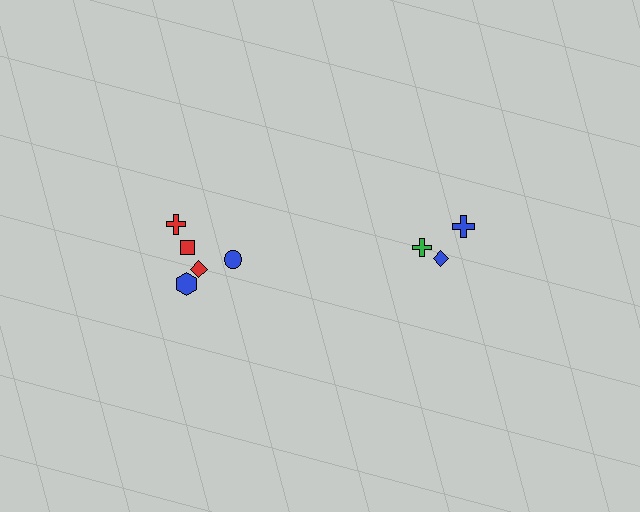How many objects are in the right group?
There are 3 objects.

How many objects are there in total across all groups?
There are 8 objects.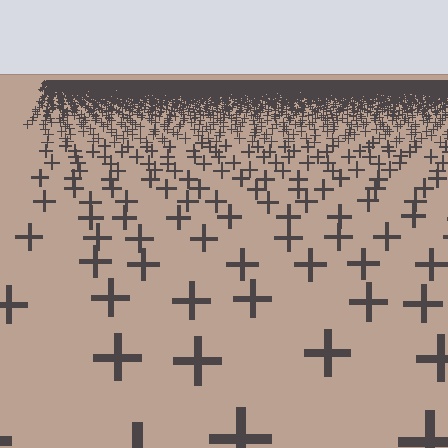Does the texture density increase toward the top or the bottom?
Density increases toward the top.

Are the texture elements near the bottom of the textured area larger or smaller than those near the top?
Larger. Near the bottom, elements are closer to the viewer and appear at a bigger on-screen size.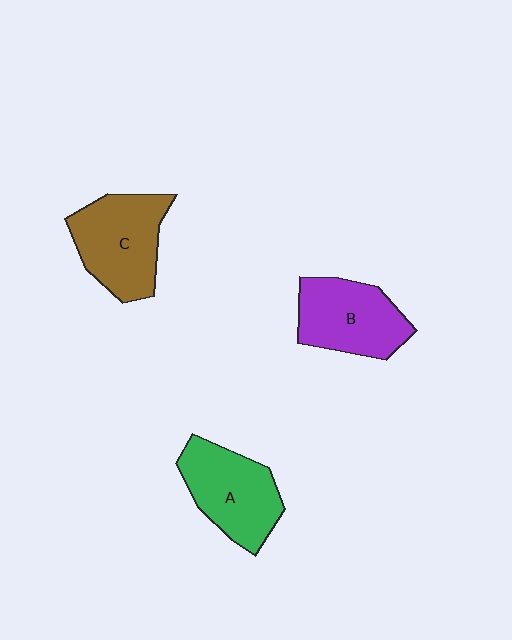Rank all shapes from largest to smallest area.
From largest to smallest: C (brown), A (green), B (purple).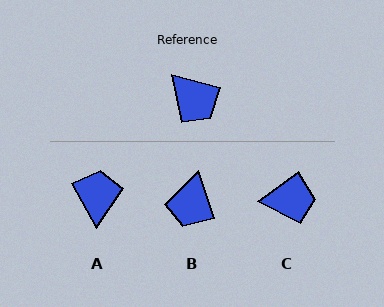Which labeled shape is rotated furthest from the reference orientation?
A, about 134 degrees away.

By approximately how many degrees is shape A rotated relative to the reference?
Approximately 134 degrees counter-clockwise.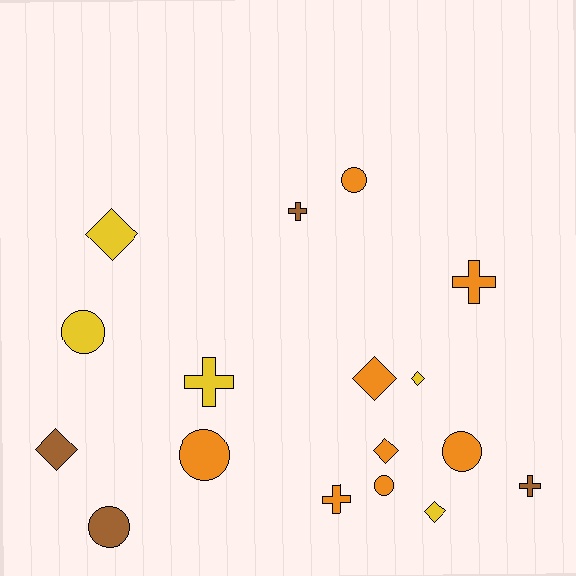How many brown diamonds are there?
There is 1 brown diamond.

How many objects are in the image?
There are 17 objects.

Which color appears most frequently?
Orange, with 8 objects.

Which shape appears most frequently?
Diamond, with 6 objects.